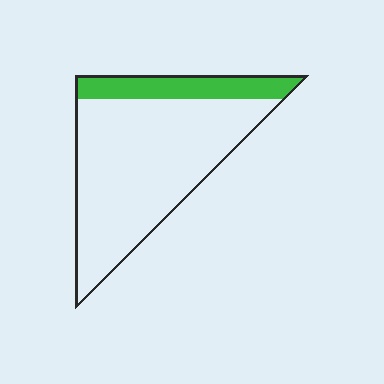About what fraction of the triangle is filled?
About one fifth (1/5).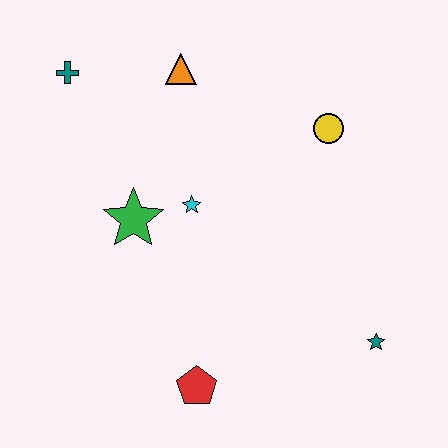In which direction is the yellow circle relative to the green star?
The yellow circle is to the right of the green star.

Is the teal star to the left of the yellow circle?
No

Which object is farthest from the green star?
The teal star is farthest from the green star.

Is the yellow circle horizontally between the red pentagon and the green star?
No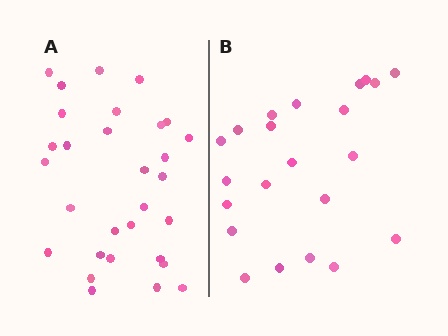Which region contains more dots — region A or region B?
Region A (the left region) has more dots.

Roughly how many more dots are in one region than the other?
Region A has roughly 8 or so more dots than region B.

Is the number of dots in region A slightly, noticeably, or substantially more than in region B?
Region A has noticeably more, but not dramatically so. The ratio is roughly 1.4 to 1.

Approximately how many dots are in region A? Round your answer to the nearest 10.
About 30 dots.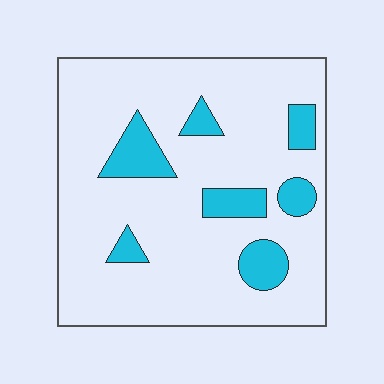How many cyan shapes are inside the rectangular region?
7.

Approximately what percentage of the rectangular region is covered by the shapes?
Approximately 15%.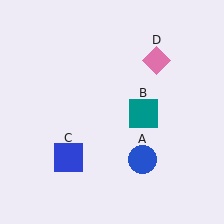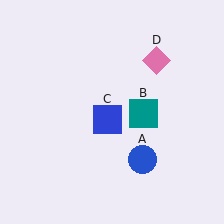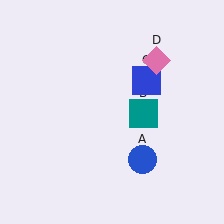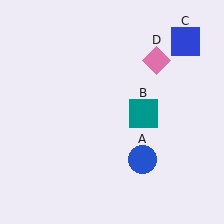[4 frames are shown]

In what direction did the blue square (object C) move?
The blue square (object C) moved up and to the right.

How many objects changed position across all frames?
1 object changed position: blue square (object C).